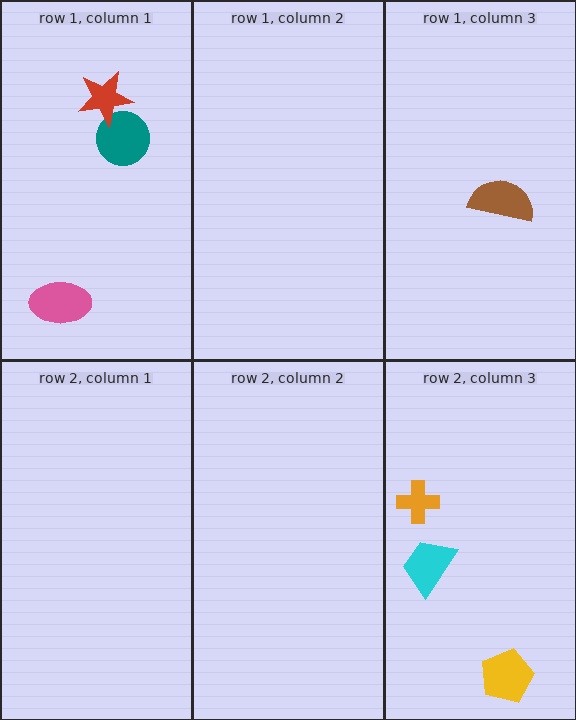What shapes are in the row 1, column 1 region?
The teal circle, the pink ellipse, the red star.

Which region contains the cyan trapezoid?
The row 2, column 3 region.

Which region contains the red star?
The row 1, column 1 region.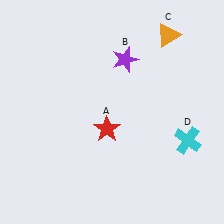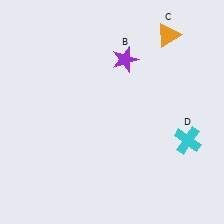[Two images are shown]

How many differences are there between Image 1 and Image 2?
There is 1 difference between the two images.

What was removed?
The red star (A) was removed in Image 2.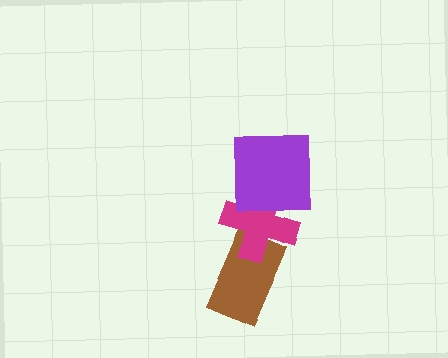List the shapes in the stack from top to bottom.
From top to bottom: the purple square, the magenta cross, the brown rectangle.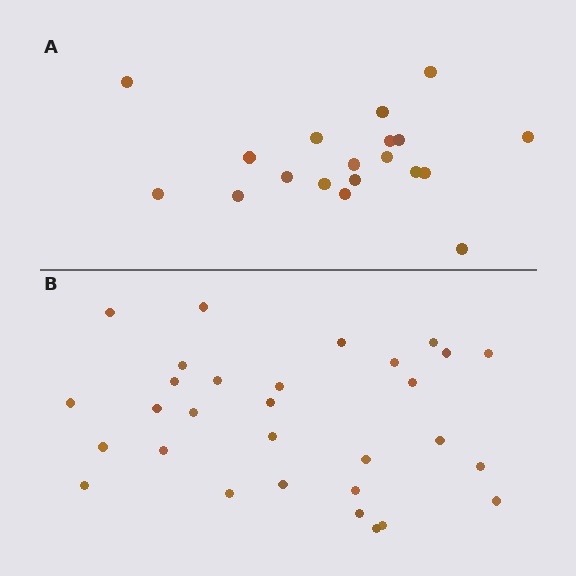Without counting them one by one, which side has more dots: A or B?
Region B (the bottom region) has more dots.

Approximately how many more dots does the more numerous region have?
Region B has roughly 12 or so more dots than region A.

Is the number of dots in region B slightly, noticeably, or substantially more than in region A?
Region B has substantially more. The ratio is roughly 1.6 to 1.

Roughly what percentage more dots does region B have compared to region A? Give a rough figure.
About 60% more.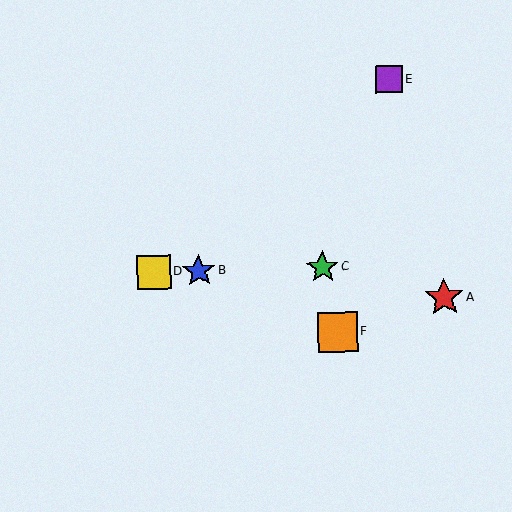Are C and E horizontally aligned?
No, C is at y≈267 and E is at y≈79.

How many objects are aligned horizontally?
3 objects (B, C, D) are aligned horizontally.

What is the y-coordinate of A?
Object A is at y≈297.